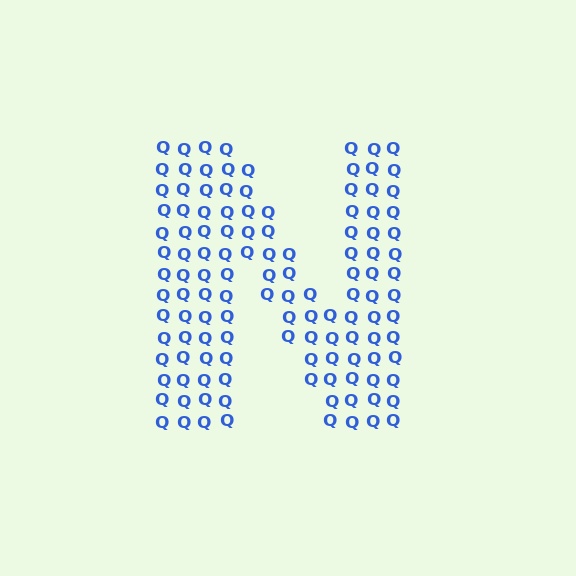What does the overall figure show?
The overall figure shows the letter N.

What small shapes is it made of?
It is made of small letter Q's.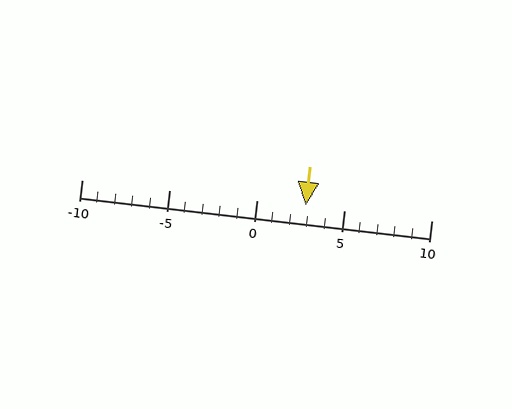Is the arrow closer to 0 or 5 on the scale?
The arrow is closer to 5.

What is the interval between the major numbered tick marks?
The major tick marks are spaced 5 units apart.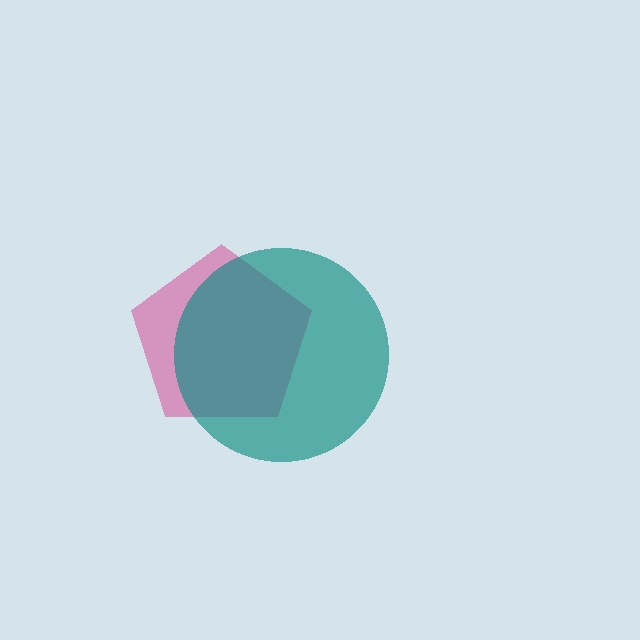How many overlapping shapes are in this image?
There are 2 overlapping shapes in the image.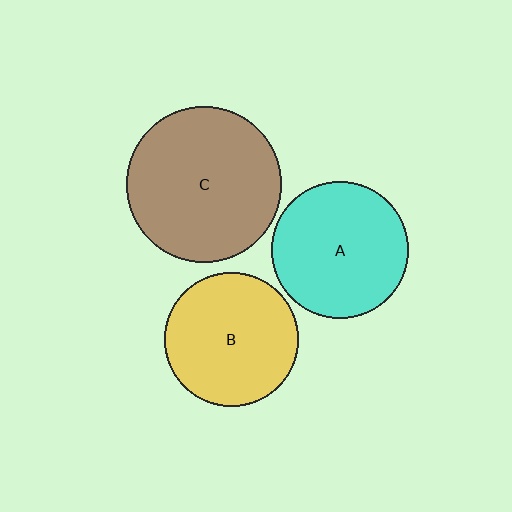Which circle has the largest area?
Circle C (brown).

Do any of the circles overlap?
No, none of the circles overlap.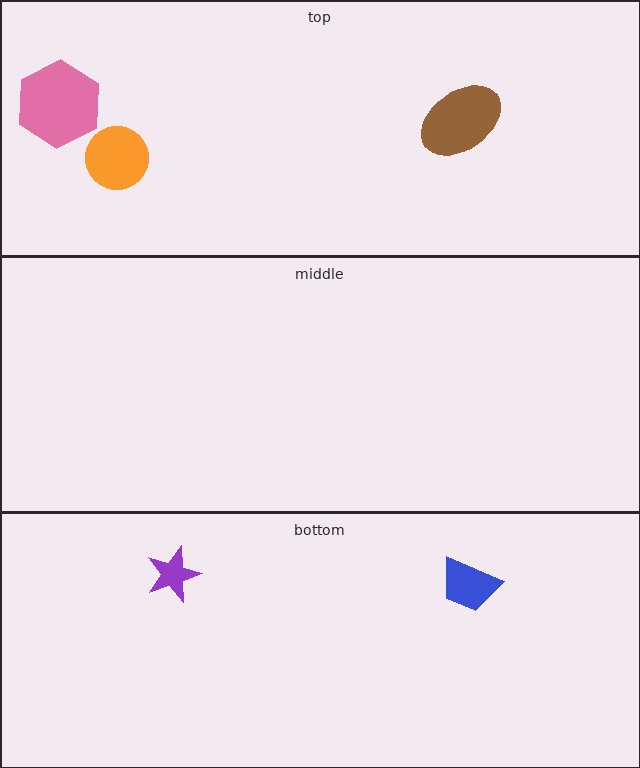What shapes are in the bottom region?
The purple star, the blue trapezoid.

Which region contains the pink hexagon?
The top region.